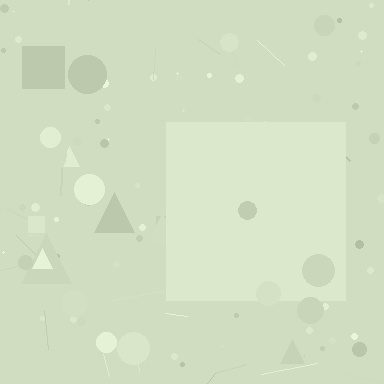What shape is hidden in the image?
A square is hidden in the image.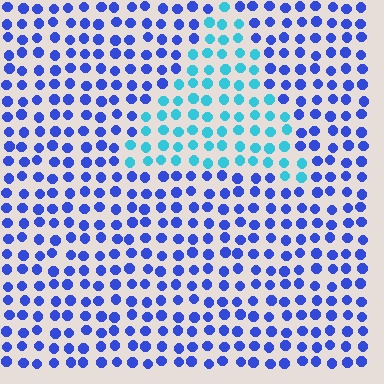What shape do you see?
I see a triangle.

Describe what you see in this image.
The image is filled with small blue elements in a uniform arrangement. A triangle-shaped region is visible where the elements are tinted to a slightly different hue, forming a subtle color boundary.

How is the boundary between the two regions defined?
The boundary is defined purely by a slight shift in hue (about 45 degrees). Spacing, size, and orientation are identical on both sides.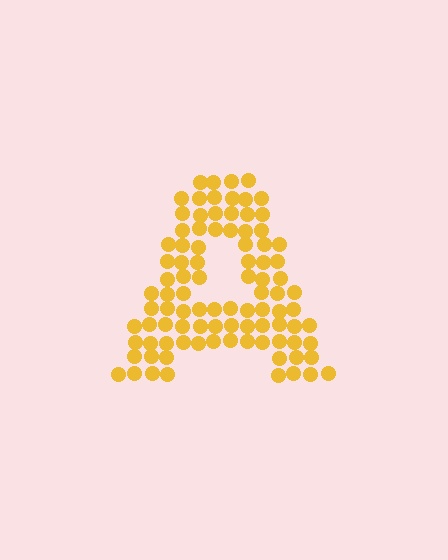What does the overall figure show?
The overall figure shows the letter A.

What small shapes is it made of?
It is made of small circles.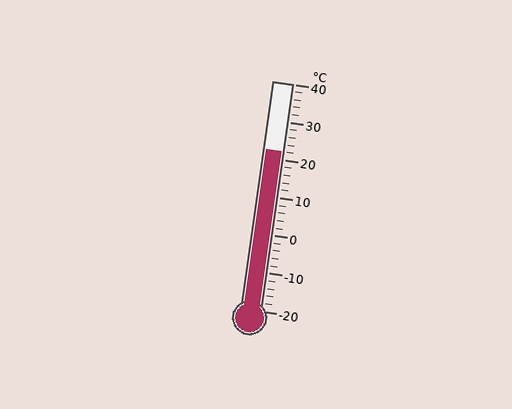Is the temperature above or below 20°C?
The temperature is above 20°C.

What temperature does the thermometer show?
The thermometer shows approximately 22°C.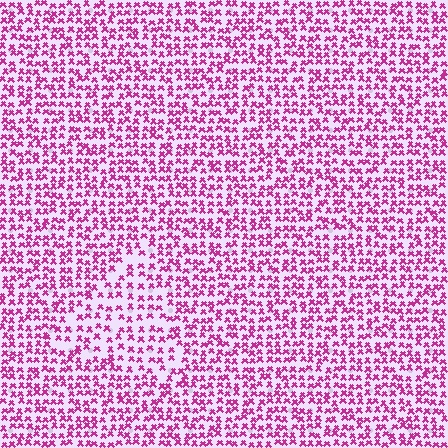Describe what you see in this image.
The image contains small magenta elements arranged at two different densities. A triangle-shaped region is visible where the elements are less densely packed than the surrounding area.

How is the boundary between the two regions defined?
The boundary is defined by a change in element density (approximately 1.6x ratio). All elements are the same color, size, and shape.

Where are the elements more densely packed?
The elements are more densely packed outside the triangle boundary.